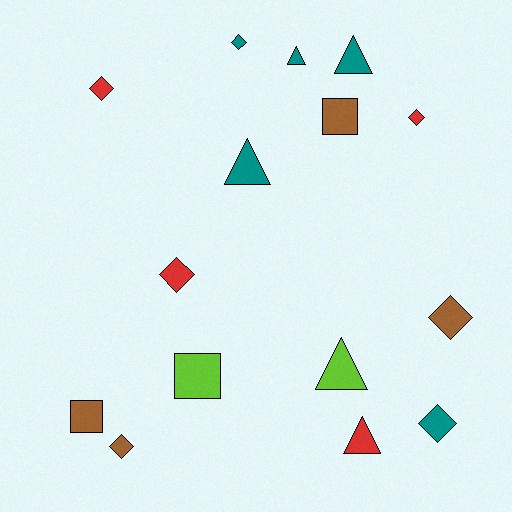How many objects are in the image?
There are 15 objects.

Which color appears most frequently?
Teal, with 5 objects.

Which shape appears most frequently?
Diamond, with 7 objects.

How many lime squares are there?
There is 1 lime square.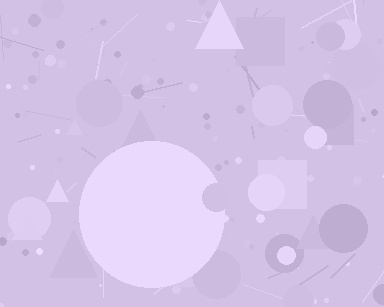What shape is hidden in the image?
A circle is hidden in the image.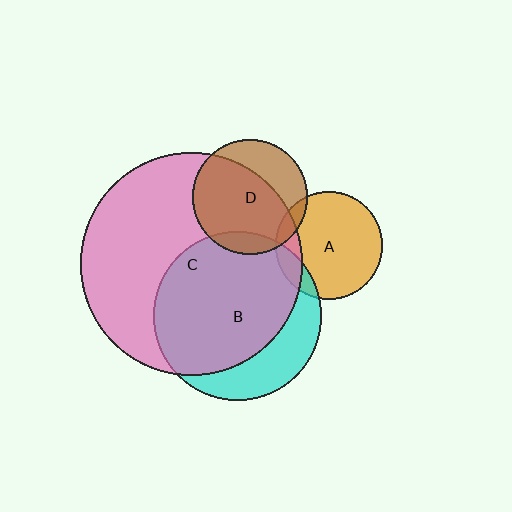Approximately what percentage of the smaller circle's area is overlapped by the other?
Approximately 10%.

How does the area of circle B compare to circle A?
Approximately 2.4 times.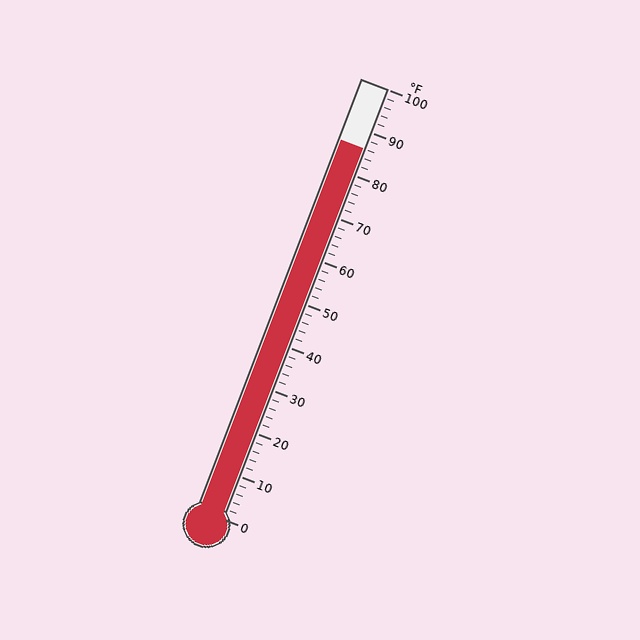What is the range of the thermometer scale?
The thermometer scale ranges from 0°F to 100°F.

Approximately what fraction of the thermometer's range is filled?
The thermometer is filled to approximately 85% of its range.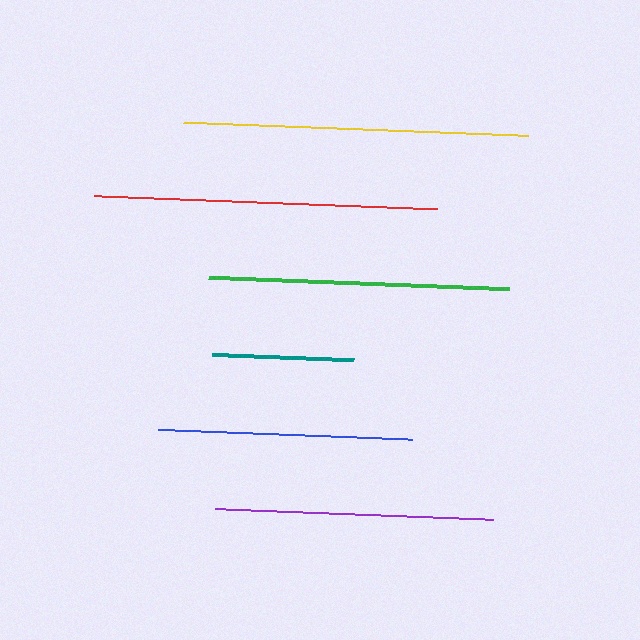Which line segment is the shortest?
The teal line is the shortest at approximately 143 pixels.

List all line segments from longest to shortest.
From longest to shortest: yellow, red, green, purple, blue, teal.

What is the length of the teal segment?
The teal segment is approximately 143 pixels long.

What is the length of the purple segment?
The purple segment is approximately 279 pixels long.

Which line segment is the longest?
The yellow line is the longest at approximately 345 pixels.